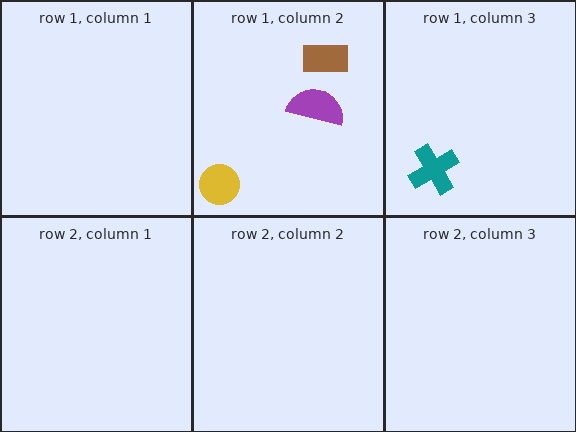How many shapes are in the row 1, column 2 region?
3.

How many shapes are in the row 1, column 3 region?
1.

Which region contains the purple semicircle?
The row 1, column 2 region.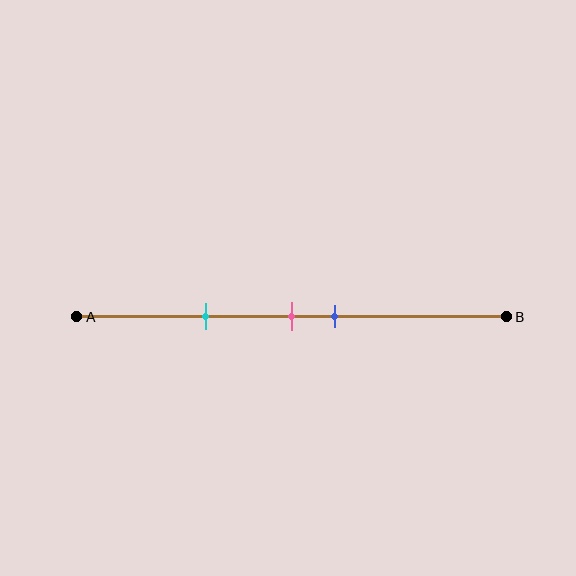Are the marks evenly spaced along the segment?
No, the marks are not evenly spaced.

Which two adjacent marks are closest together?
The pink and blue marks are the closest adjacent pair.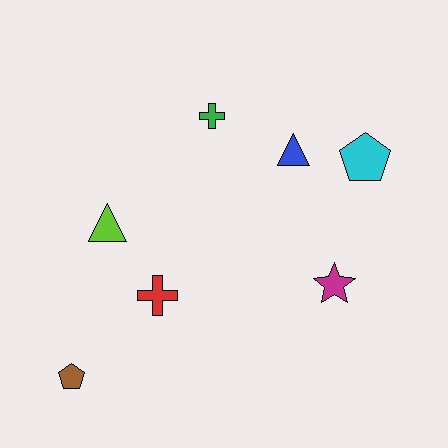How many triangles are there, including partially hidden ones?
There are 2 triangles.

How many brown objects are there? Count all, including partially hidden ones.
There is 1 brown object.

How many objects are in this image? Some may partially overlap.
There are 7 objects.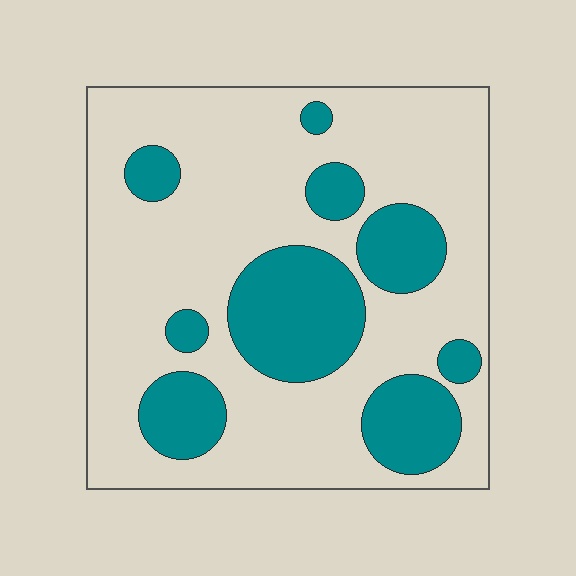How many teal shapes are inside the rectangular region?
9.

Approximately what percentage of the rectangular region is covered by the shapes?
Approximately 30%.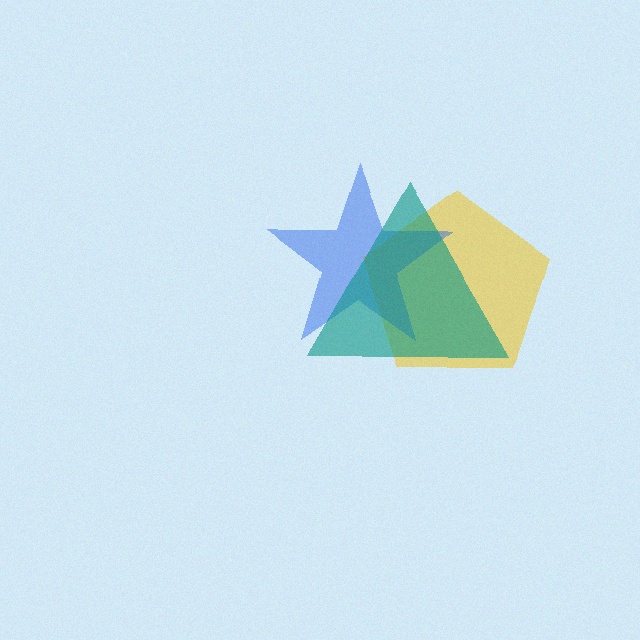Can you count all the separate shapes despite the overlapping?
Yes, there are 3 separate shapes.